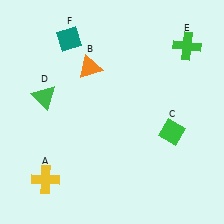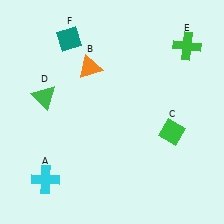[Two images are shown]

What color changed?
The cross (A) changed from yellow in Image 1 to cyan in Image 2.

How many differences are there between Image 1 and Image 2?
There is 1 difference between the two images.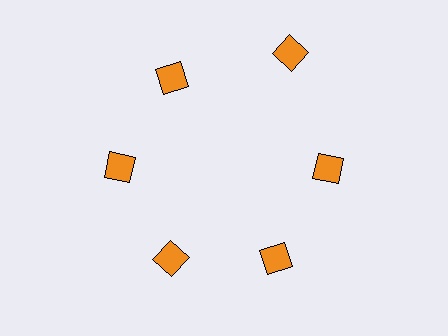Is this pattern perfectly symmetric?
No. The 6 orange squares are arranged in a ring, but one element near the 1 o'clock position is pushed outward from the center, breaking the 6-fold rotational symmetry.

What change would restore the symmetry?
The symmetry would be restored by moving it inward, back onto the ring so that all 6 squares sit at equal angles and equal distance from the center.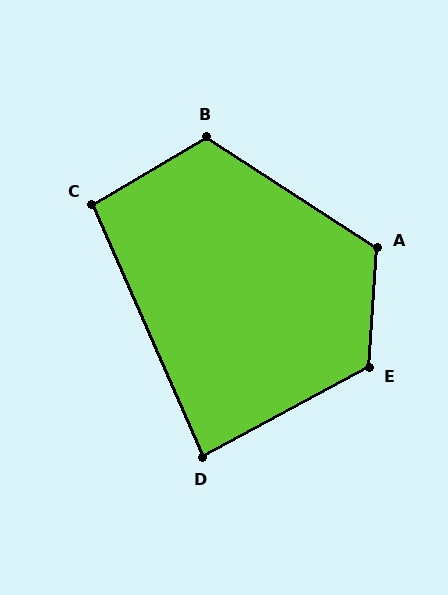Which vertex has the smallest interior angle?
D, at approximately 85 degrees.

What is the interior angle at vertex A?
Approximately 119 degrees (obtuse).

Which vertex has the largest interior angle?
E, at approximately 122 degrees.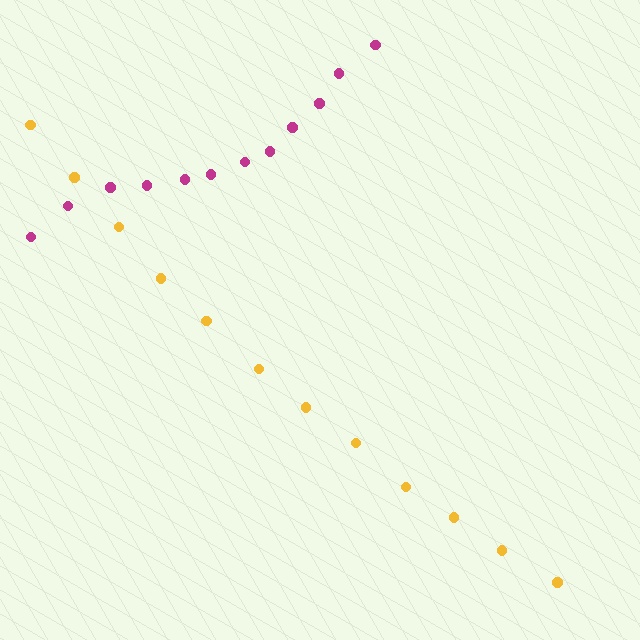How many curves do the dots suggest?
There are 2 distinct paths.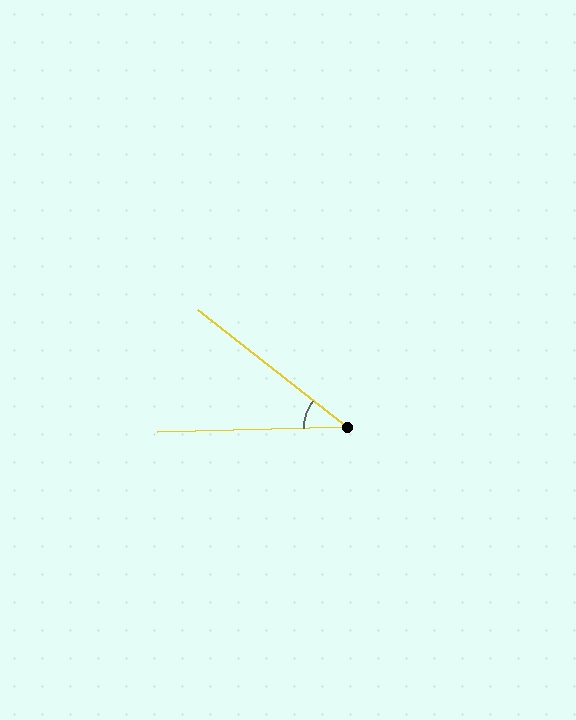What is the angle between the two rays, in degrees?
Approximately 40 degrees.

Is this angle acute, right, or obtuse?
It is acute.